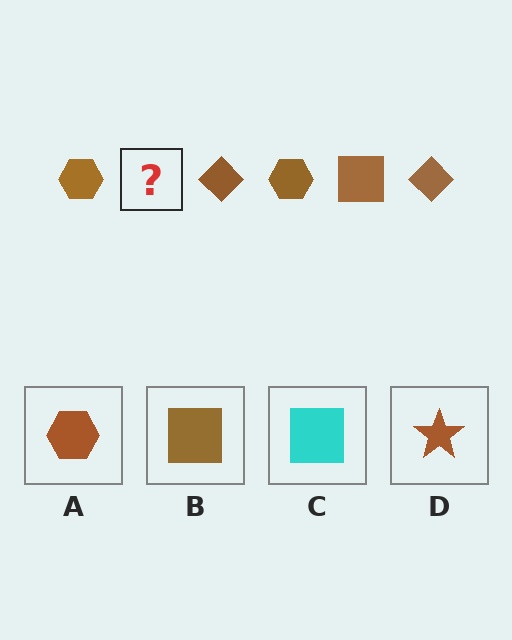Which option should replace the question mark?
Option B.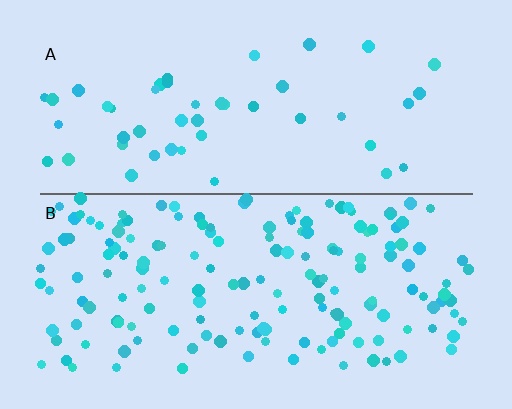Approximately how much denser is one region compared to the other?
Approximately 3.4× — region B over region A.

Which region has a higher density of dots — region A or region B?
B (the bottom).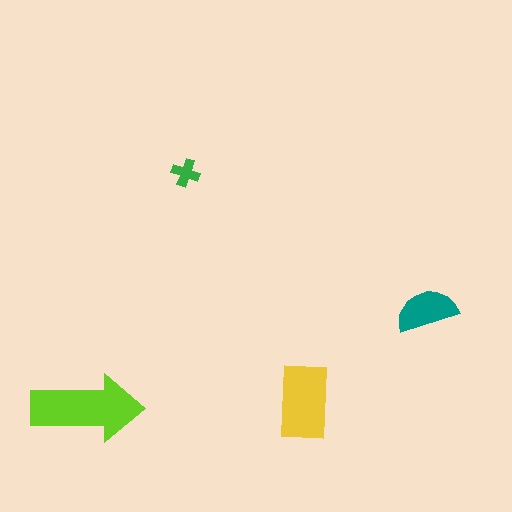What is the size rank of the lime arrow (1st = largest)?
1st.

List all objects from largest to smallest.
The lime arrow, the yellow rectangle, the teal semicircle, the green cross.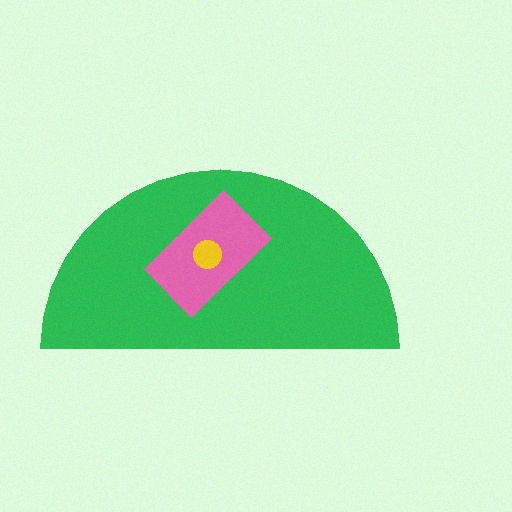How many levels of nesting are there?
3.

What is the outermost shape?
The green semicircle.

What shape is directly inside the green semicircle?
The pink rectangle.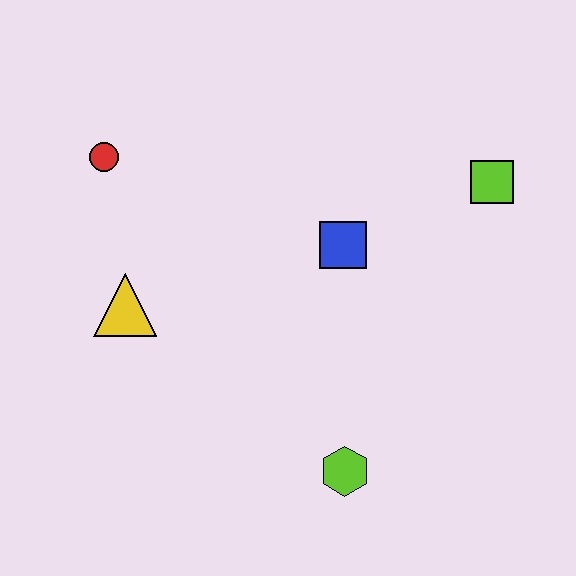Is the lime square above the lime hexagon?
Yes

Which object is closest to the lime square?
The blue square is closest to the lime square.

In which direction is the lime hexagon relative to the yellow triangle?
The lime hexagon is to the right of the yellow triangle.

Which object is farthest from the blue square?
The red circle is farthest from the blue square.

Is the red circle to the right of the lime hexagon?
No